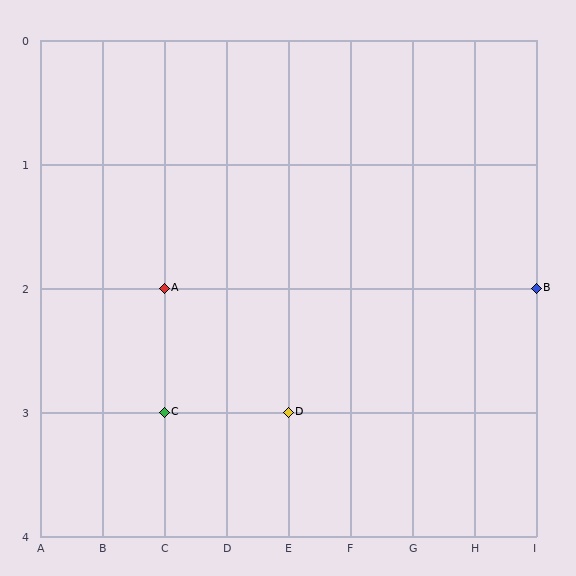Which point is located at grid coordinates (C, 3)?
Point C is at (C, 3).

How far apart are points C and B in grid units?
Points C and B are 6 columns and 1 row apart (about 6.1 grid units diagonally).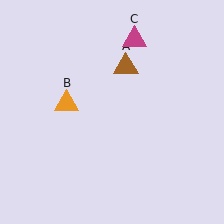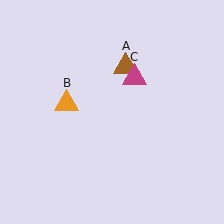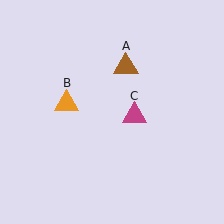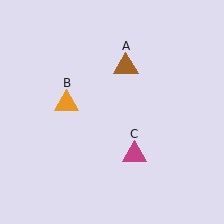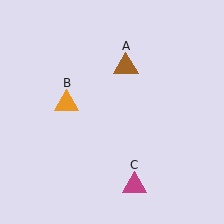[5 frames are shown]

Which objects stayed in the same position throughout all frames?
Brown triangle (object A) and orange triangle (object B) remained stationary.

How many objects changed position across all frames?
1 object changed position: magenta triangle (object C).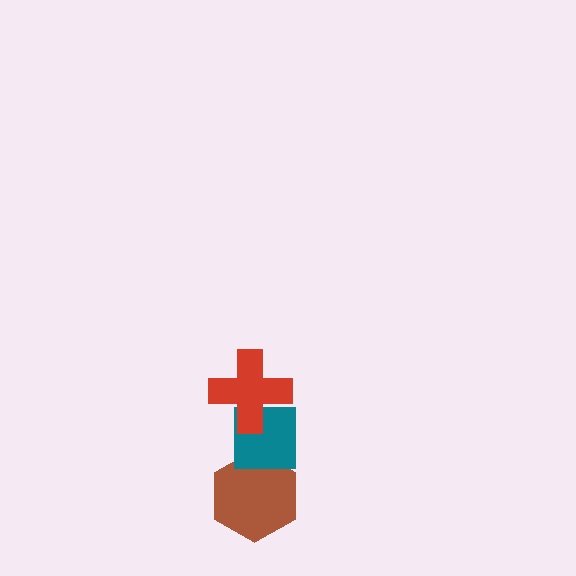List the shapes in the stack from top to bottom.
From top to bottom: the red cross, the teal square, the brown hexagon.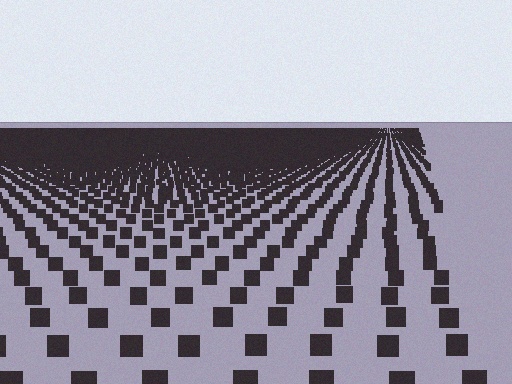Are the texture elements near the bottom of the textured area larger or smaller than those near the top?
Larger. Near the bottom, elements are closer to the viewer and appear at a bigger on-screen size.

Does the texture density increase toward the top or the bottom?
Density increases toward the top.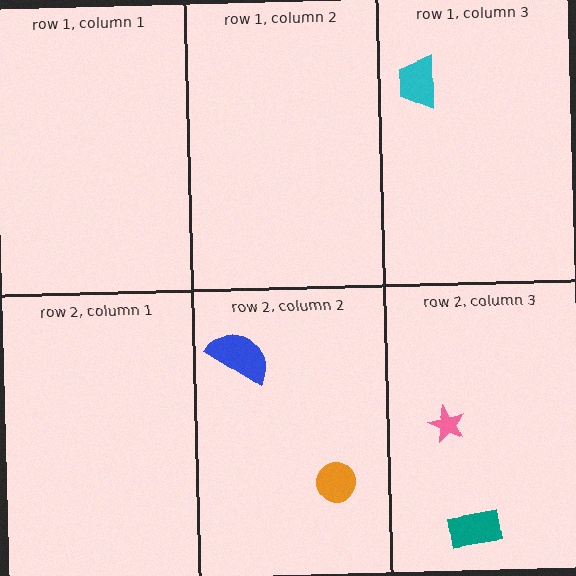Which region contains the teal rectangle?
The row 2, column 3 region.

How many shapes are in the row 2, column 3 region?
2.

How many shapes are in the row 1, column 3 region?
1.